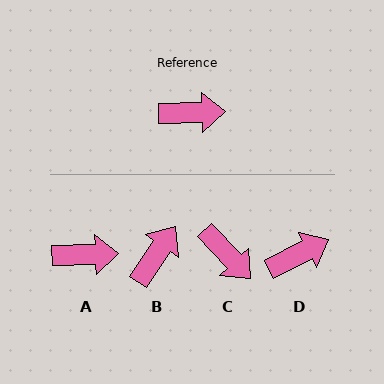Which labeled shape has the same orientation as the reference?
A.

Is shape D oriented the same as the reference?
No, it is off by about 26 degrees.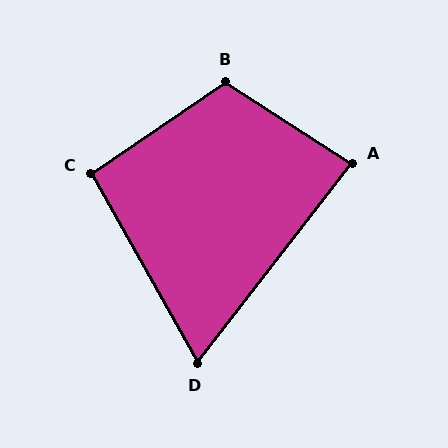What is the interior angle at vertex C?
Approximately 95 degrees (obtuse).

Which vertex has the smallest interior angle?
D, at approximately 67 degrees.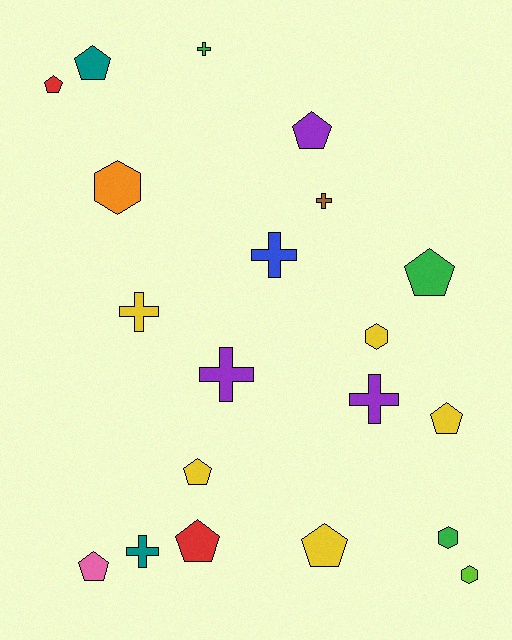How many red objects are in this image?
There are 2 red objects.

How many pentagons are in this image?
There are 9 pentagons.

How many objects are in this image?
There are 20 objects.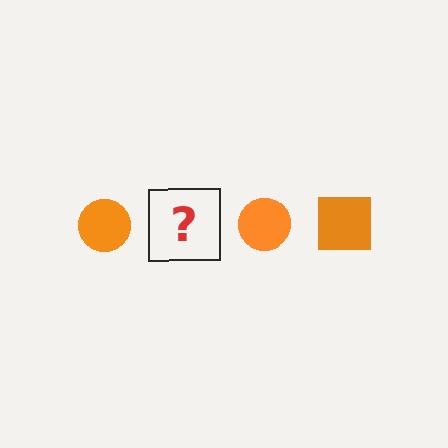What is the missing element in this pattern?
The missing element is an orange square.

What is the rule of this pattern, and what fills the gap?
The rule is that the pattern cycles through circle, square shapes in orange. The gap should be filled with an orange square.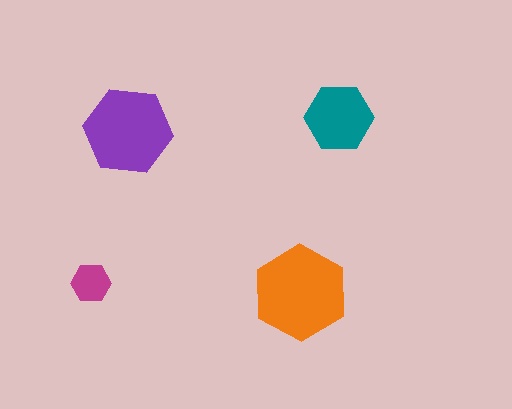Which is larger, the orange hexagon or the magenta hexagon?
The orange one.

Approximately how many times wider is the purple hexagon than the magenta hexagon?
About 2 times wider.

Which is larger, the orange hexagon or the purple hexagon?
The orange one.